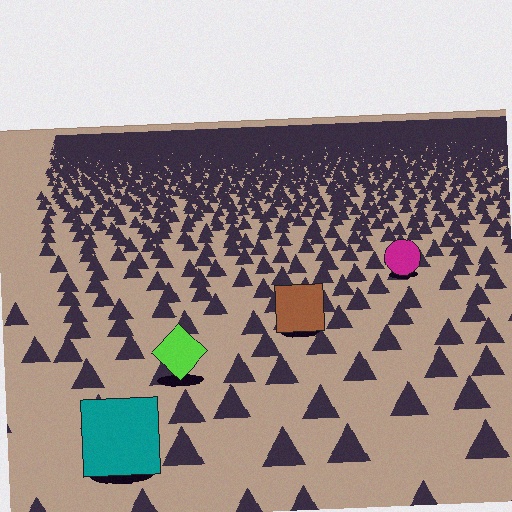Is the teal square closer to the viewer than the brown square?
Yes. The teal square is closer — you can tell from the texture gradient: the ground texture is coarser near it.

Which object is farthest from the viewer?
The magenta circle is farthest from the viewer. It appears smaller and the ground texture around it is denser.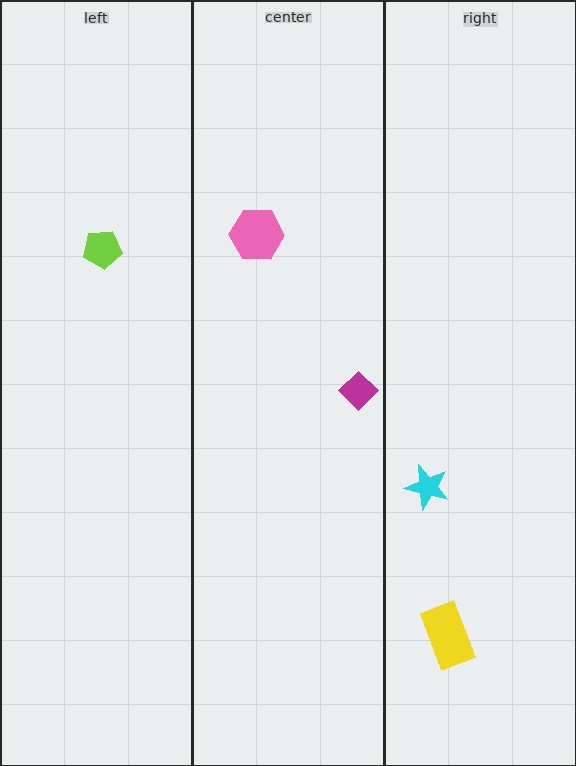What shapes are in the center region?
The magenta diamond, the pink hexagon.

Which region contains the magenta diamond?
The center region.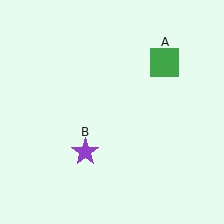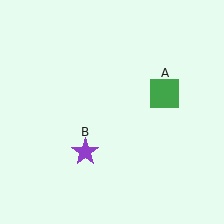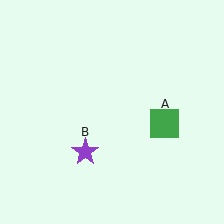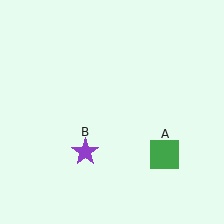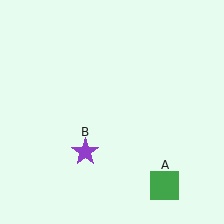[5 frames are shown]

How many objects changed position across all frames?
1 object changed position: green square (object A).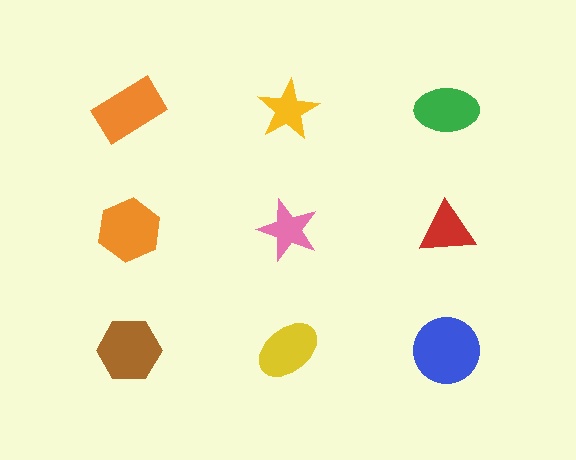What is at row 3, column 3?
A blue circle.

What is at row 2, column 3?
A red triangle.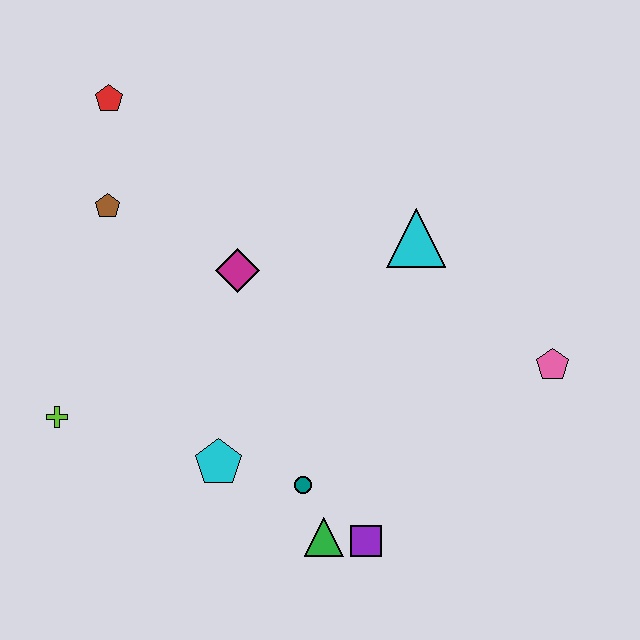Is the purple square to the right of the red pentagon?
Yes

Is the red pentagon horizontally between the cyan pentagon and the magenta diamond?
No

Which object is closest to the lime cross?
The cyan pentagon is closest to the lime cross.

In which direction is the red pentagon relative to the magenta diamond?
The red pentagon is above the magenta diamond.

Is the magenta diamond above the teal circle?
Yes